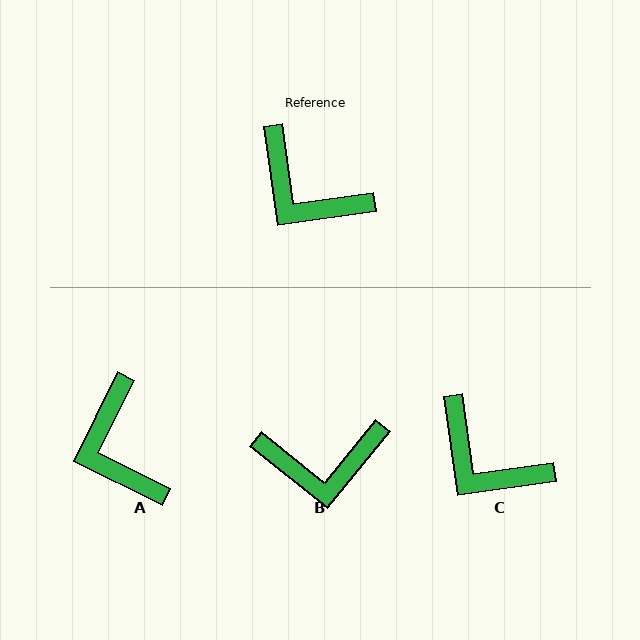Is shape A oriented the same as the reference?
No, it is off by about 34 degrees.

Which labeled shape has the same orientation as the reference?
C.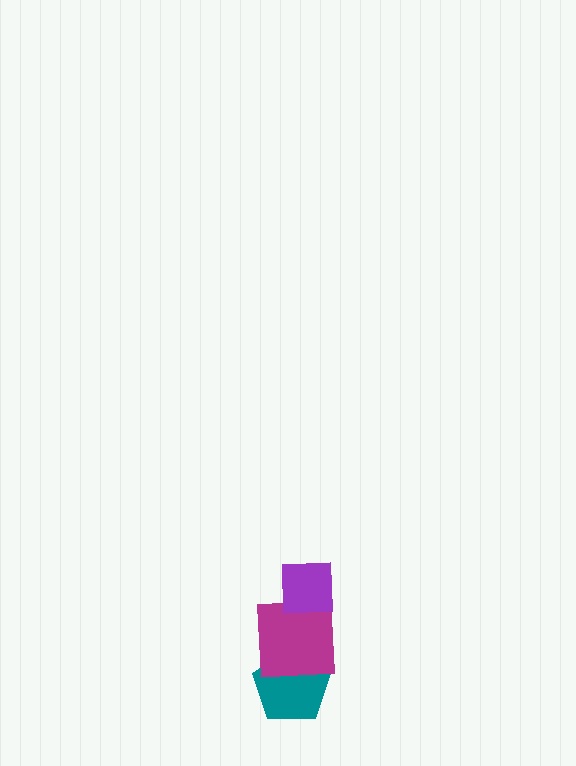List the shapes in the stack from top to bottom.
From top to bottom: the purple square, the magenta square, the teal pentagon.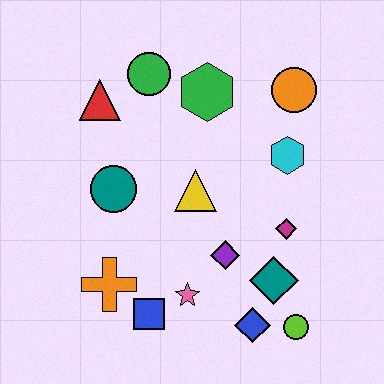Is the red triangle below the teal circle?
No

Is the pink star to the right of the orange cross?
Yes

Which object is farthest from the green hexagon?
The lime circle is farthest from the green hexagon.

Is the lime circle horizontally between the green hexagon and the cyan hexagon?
No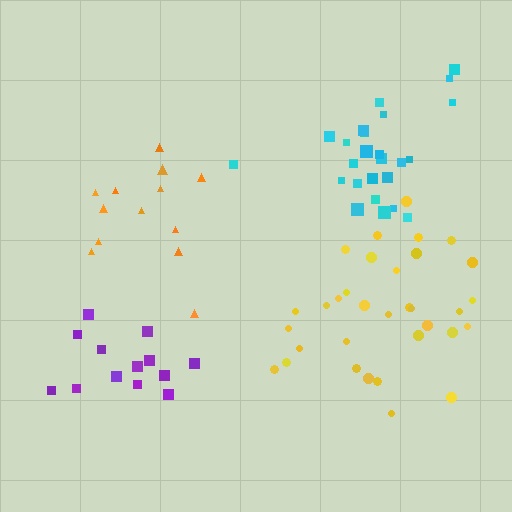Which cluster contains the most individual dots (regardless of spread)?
Yellow (33).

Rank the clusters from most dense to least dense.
cyan, purple, yellow, orange.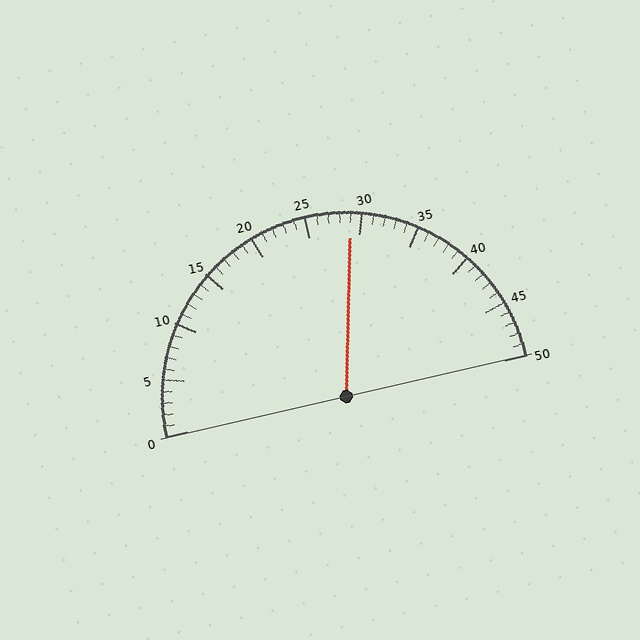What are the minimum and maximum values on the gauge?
The gauge ranges from 0 to 50.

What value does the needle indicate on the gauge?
The needle indicates approximately 29.